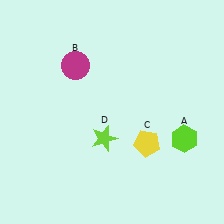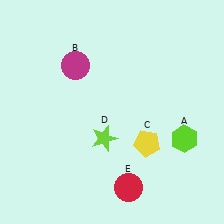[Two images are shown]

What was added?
A red circle (E) was added in Image 2.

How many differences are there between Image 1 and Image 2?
There is 1 difference between the two images.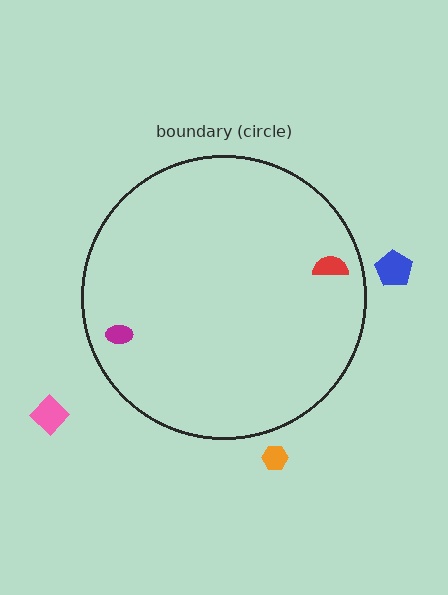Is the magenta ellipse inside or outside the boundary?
Inside.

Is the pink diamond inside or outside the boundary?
Outside.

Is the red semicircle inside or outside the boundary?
Inside.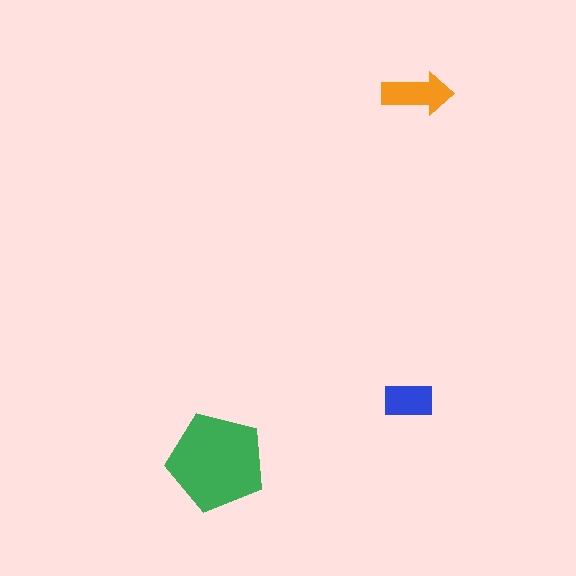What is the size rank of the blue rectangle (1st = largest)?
3rd.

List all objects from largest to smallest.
The green pentagon, the orange arrow, the blue rectangle.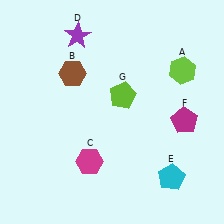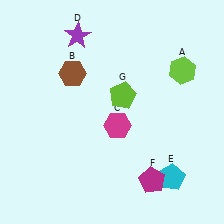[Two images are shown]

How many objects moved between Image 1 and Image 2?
2 objects moved between the two images.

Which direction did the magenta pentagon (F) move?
The magenta pentagon (F) moved down.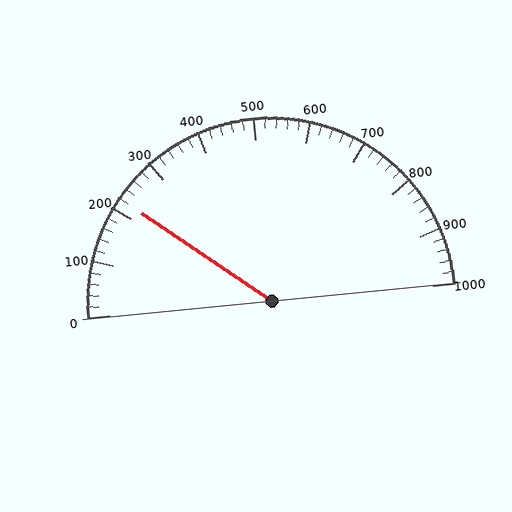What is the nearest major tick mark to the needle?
The nearest major tick mark is 200.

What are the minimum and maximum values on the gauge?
The gauge ranges from 0 to 1000.